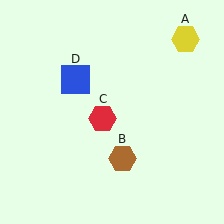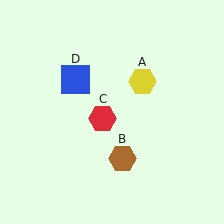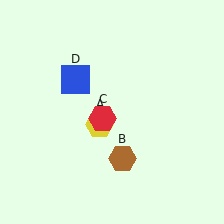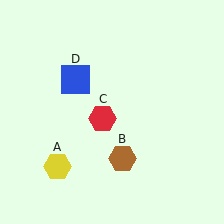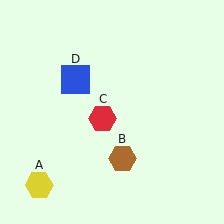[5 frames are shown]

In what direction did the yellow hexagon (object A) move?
The yellow hexagon (object A) moved down and to the left.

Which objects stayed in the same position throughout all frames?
Brown hexagon (object B) and red hexagon (object C) and blue square (object D) remained stationary.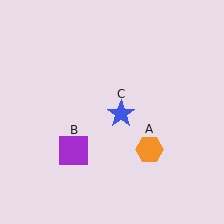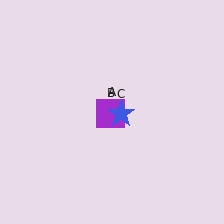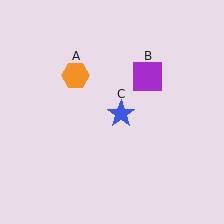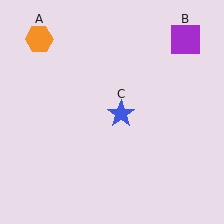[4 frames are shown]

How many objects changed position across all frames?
2 objects changed position: orange hexagon (object A), purple square (object B).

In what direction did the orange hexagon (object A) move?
The orange hexagon (object A) moved up and to the left.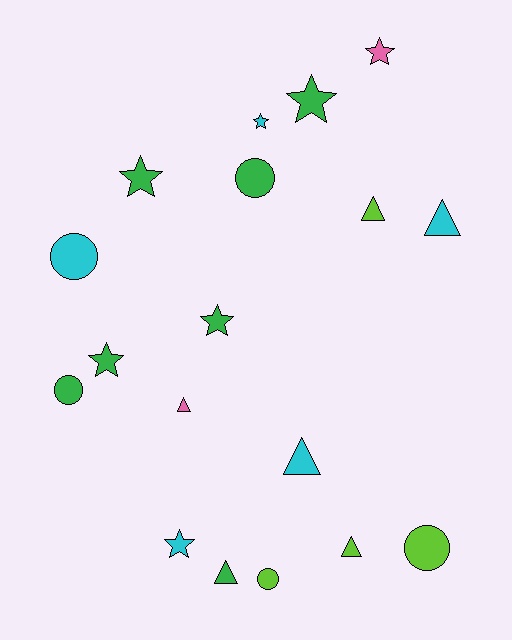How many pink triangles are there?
There is 1 pink triangle.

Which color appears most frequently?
Green, with 7 objects.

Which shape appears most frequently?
Star, with 7 objects.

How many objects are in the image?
There are 18 objects.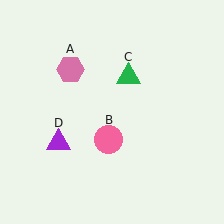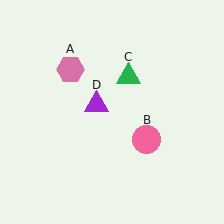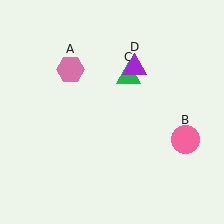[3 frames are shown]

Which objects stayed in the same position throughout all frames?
Pink hexagon (object A) and green triangle (object C) remained stationary.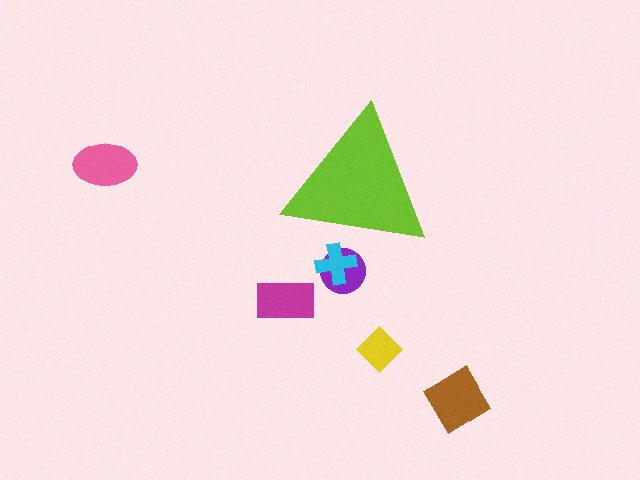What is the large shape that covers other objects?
A lime triangle.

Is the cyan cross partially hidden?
Yes, the cyan cross is partially hidden behind the lime triangle.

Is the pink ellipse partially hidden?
No, the pink ellipse is fully visible.